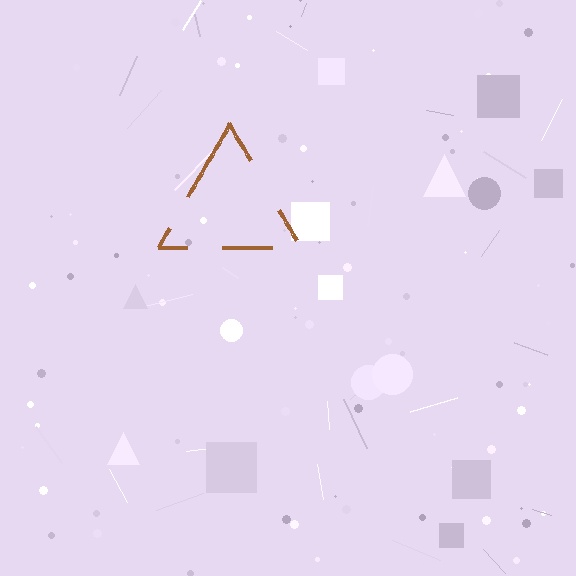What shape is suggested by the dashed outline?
The dashed outline suggests a triangle.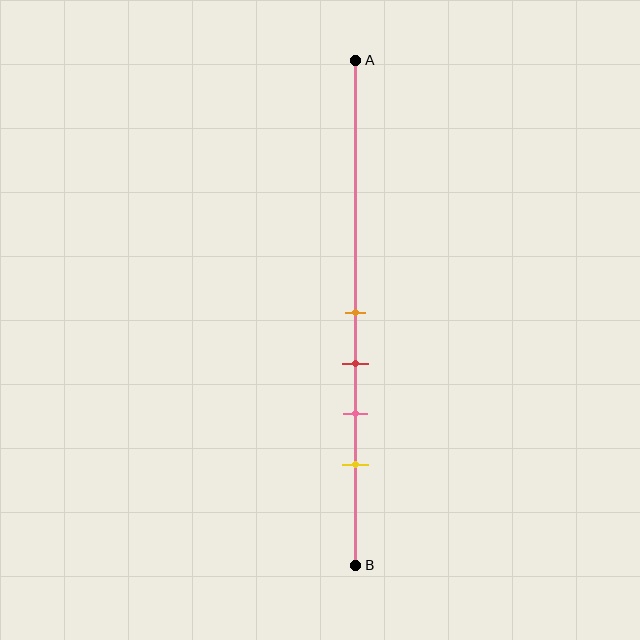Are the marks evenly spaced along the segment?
Yes, the marks are approximately evenly spaced.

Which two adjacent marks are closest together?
The orange and red marks are the closest adjacent pair.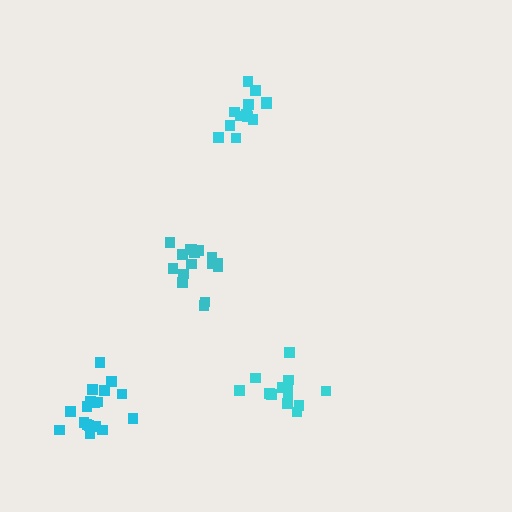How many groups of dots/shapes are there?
There are 4 groups.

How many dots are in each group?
Group 1: 18 dots, Group 2: 16 dots, Group 3: 13 dots, Group 4: 14 dots (61 total).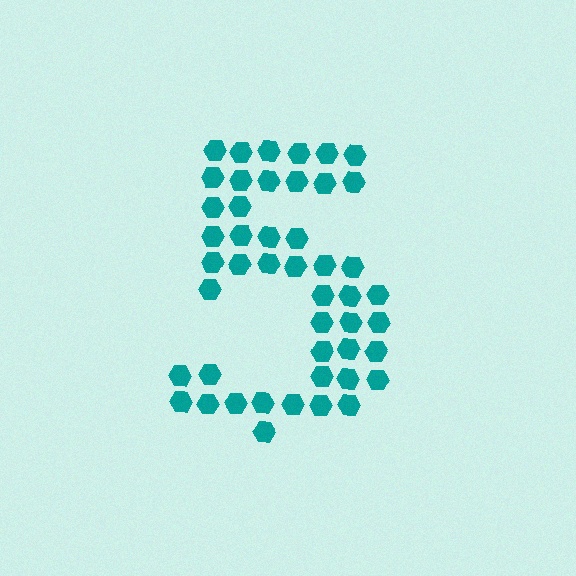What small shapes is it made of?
It is made of small hexagons.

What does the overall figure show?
The overall figure shows the digit 5.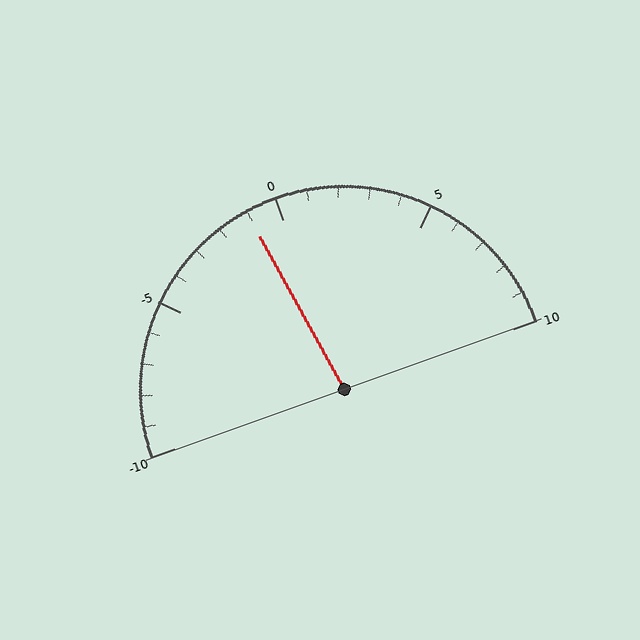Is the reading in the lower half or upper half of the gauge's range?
The reading is in the lower half of the range (-10 to 10).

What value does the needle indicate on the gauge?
The needle indicates approximately -1.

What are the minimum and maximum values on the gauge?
The gauge ranges from -10 to 10.